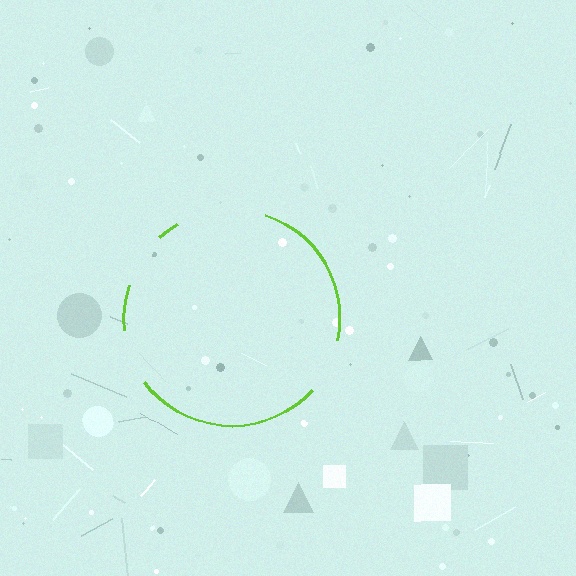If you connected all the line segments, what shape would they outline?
They would outline a circle.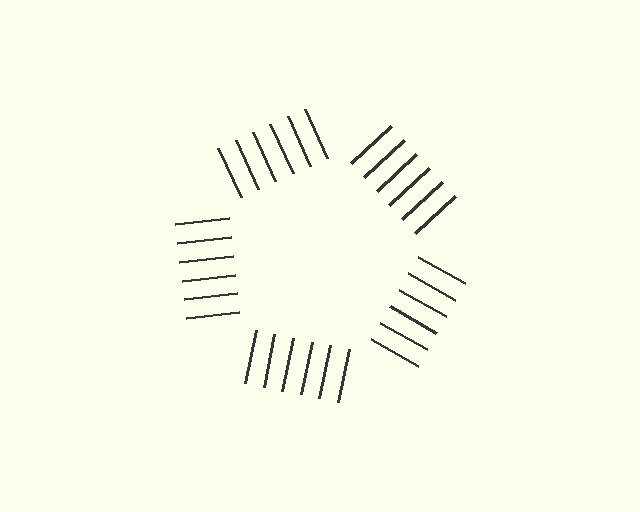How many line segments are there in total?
30 — 6 along each of the 5 edges.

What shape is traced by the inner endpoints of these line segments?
An illusory pentagon — the line segments terminate on its edges but no continuous stroke is drawn.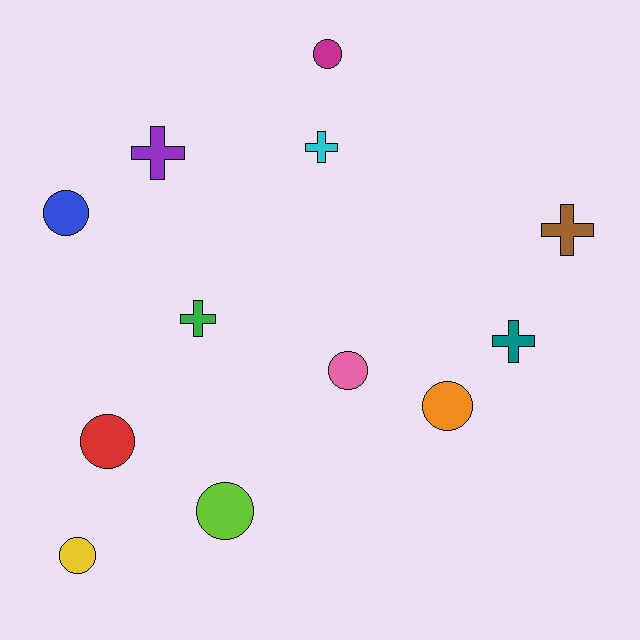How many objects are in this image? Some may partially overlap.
There are 12 objects.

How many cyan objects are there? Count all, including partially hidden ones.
There is 1 cyan object.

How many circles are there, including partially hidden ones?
There are 7 circles.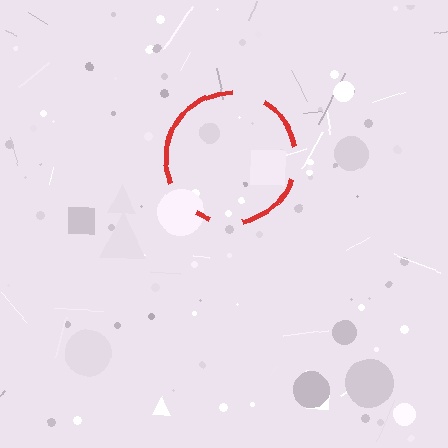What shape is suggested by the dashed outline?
The dashed outline suggests a circle.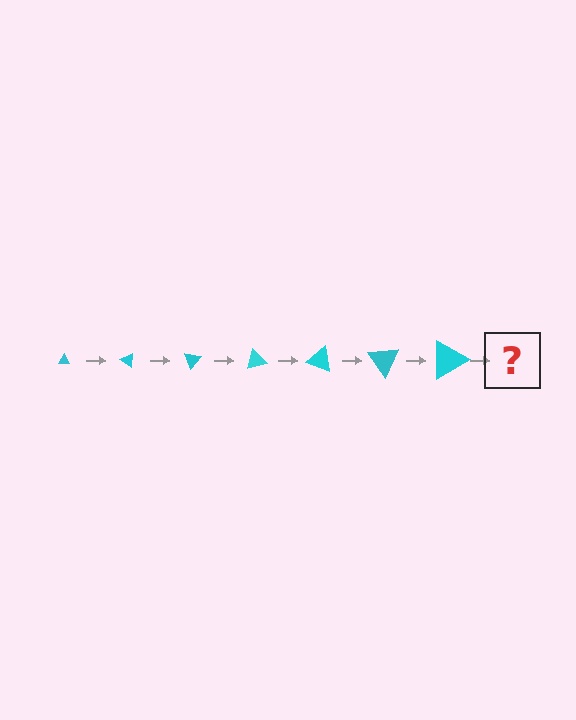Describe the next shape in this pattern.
It should be a triangle, larger than the previous one and rotated 245 degrees from the start.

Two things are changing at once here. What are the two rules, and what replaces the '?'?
The two rules are that the triangle grows larger each step and it rotates 35 degrees each step. The '?' should be a triangle, larger than the previous one and rotated 245 degrees from the start.